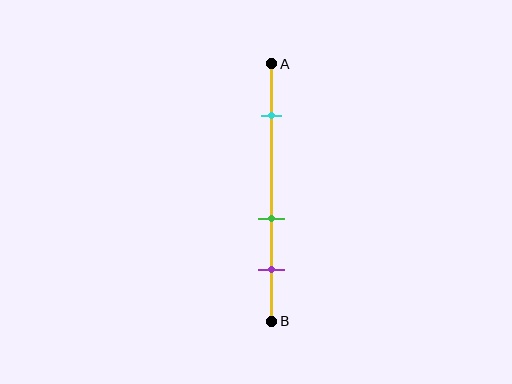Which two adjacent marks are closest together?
The green and purple marks are the closest adjacent pair.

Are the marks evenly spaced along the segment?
No, the marks are not evenly spaced.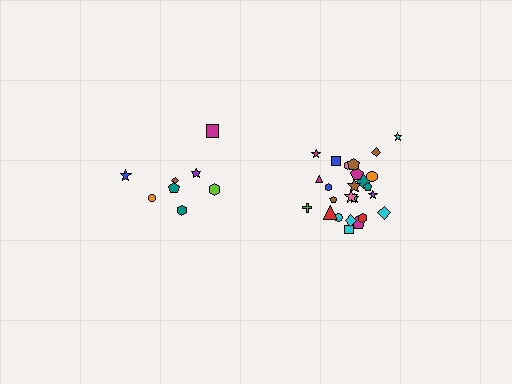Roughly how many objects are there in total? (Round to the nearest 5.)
Roughly 35 objects in total.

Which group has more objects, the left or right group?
The right group.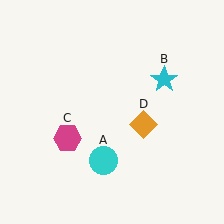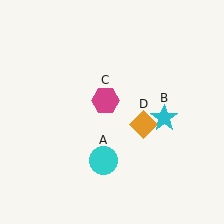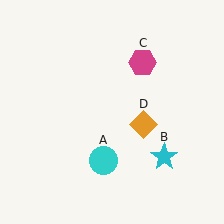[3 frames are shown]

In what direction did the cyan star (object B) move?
The cyan star (object B) moved down.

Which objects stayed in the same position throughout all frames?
Cyan circle (object A) and orange diamond (object D) remained stationary.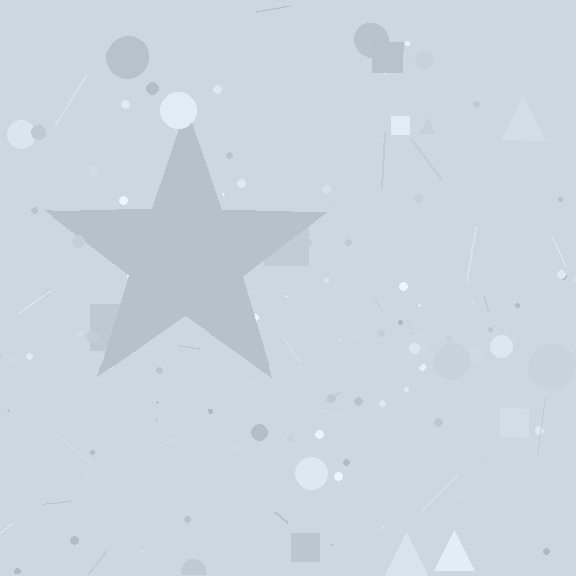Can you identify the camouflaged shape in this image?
The camouflaged shape is a star.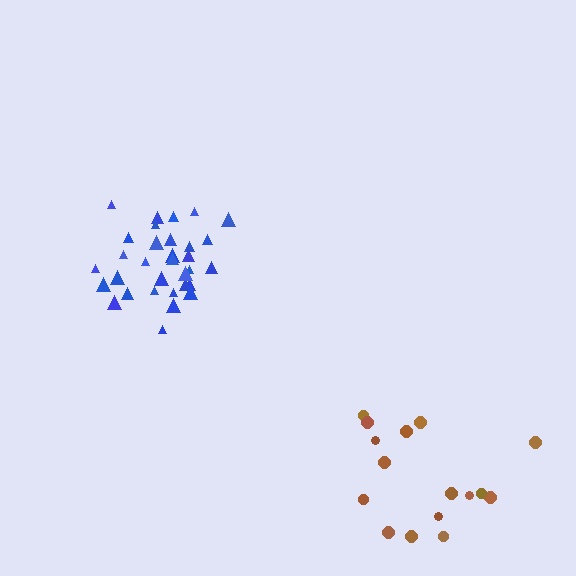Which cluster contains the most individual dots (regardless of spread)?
Blue (32).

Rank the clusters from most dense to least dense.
blue, brown.